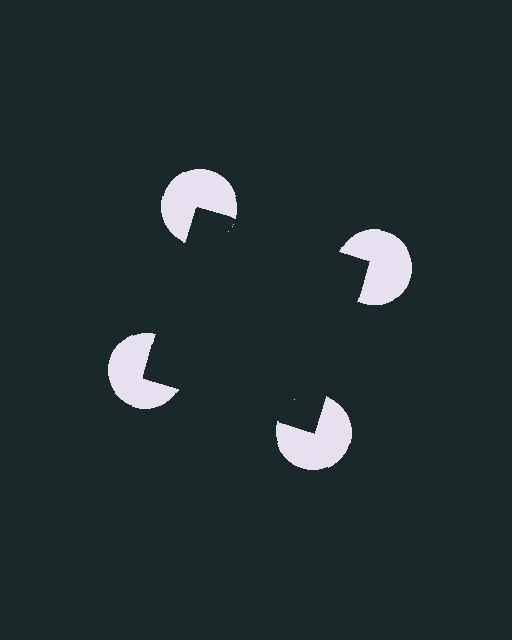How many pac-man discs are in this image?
There are 4 — one at each vertex of the illusory square.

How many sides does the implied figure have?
4 sides.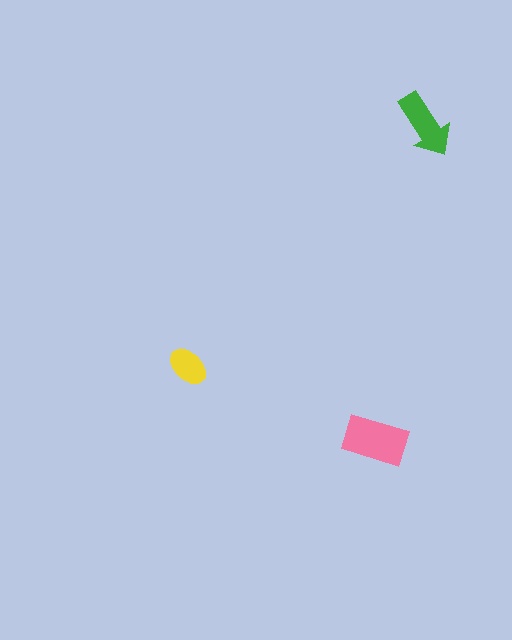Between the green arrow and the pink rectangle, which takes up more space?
The pink rectangle.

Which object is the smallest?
The yellow ellipse.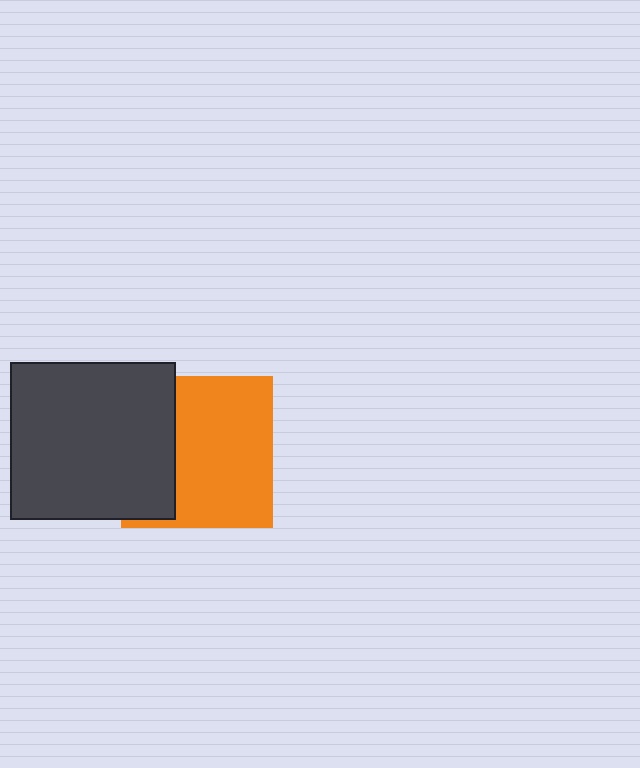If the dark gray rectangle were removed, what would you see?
You would see the complete orange square.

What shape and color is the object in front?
The object in front is a dark gray rectangle.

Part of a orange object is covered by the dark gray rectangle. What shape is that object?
It is a square.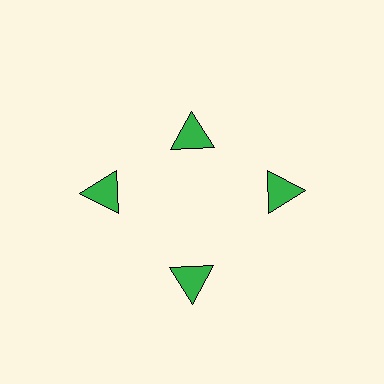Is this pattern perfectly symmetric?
No. The 4 green triangles are arranged in a ring, but one element near the 12 o'clock position is pulled inward toward the center, breaking the 4-fold rotational symmetry.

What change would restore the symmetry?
The symmetry would be restored by moving it outward, back onto the ring so that all 4 triangles sit at equal angles and equal distance from the center.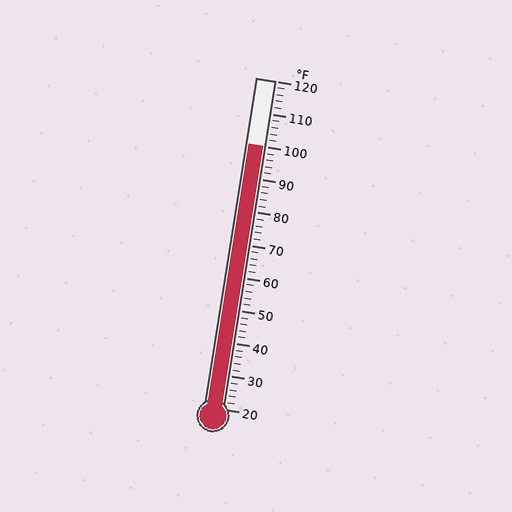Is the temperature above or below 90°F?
The temperature is above 90°F.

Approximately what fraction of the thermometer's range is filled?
The thermometer is filled to approximately 80% of its range.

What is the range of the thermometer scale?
The thermometer scale ranges from 20°F to 120°F.